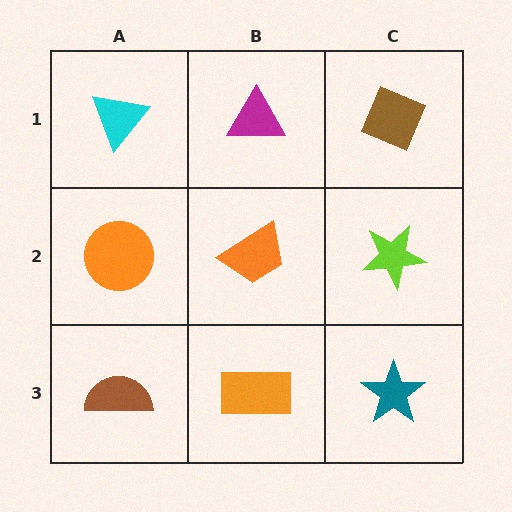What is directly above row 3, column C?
A lime star.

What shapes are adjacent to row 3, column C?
A lime star (row 2, column C), an orange rectangle (row 3, column B).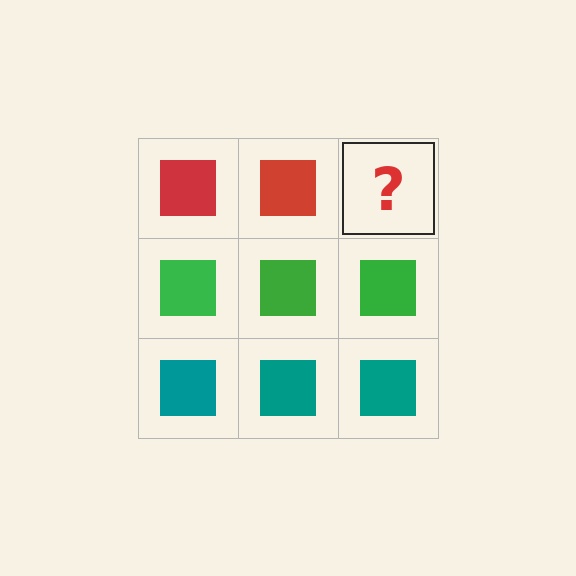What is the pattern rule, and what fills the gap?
The rule is that each row has a consistent color. The gap should be filled with a red square.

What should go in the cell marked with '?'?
The missing cell should contain a red square.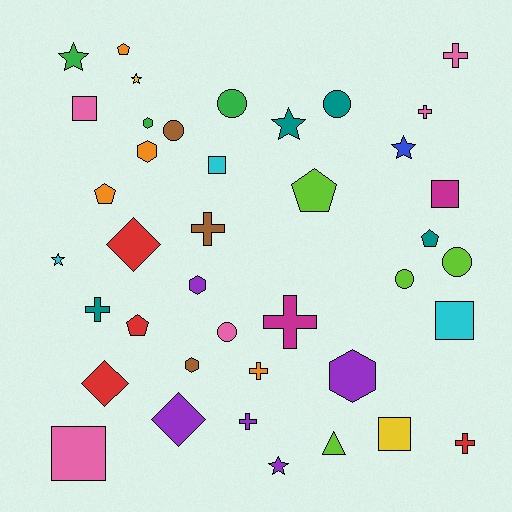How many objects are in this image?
There are 40 objects.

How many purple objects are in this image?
There are 5 purple objects.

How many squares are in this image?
There are 6 squares.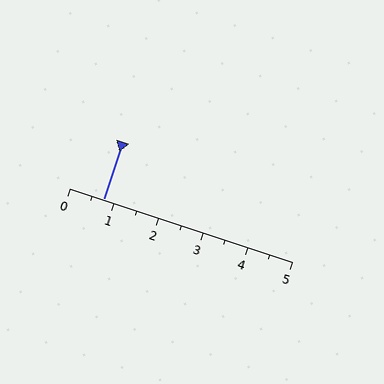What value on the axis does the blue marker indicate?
The marker indicates approximately 0.8.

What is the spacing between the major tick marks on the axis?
The major ticks are spaced 1 apart.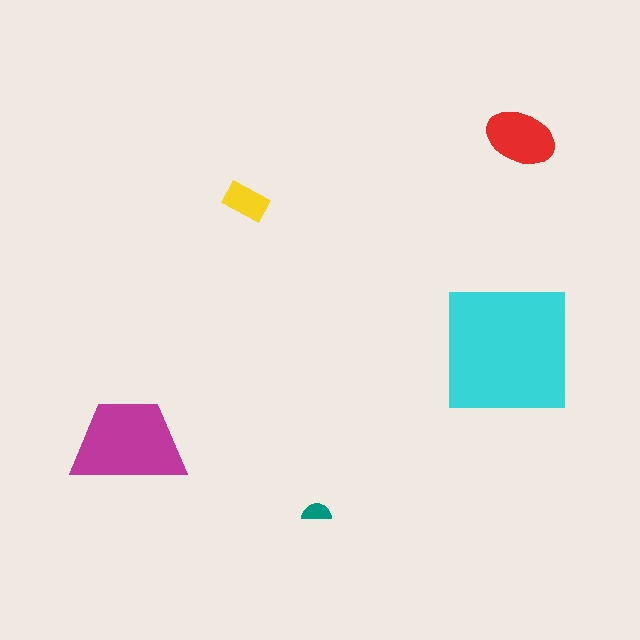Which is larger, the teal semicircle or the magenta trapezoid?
The magenta trapezoid.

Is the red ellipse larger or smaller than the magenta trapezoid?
Smaller.